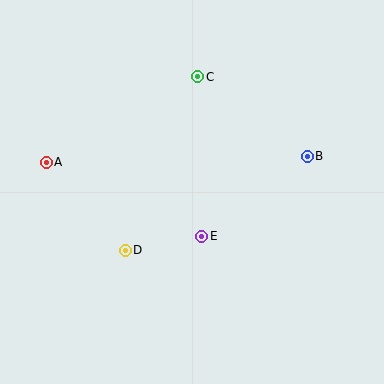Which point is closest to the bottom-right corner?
Point E is closest to the bottom-right corner.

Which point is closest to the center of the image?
Point E at (202, 236) is closest to the center.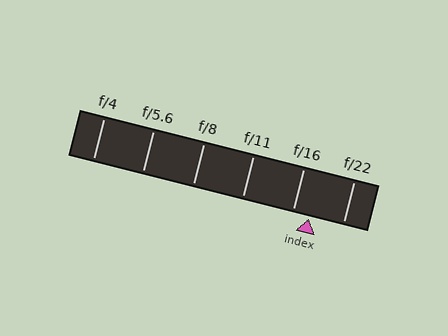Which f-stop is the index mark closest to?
The index mark is closest to f/16.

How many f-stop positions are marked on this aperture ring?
There are 6 f-stop positions marked.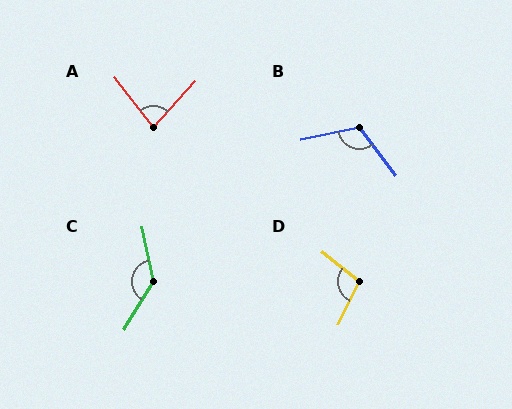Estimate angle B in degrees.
Approximately 115 degrees.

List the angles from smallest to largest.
A (80°), D (102°), B (115°), C (136°).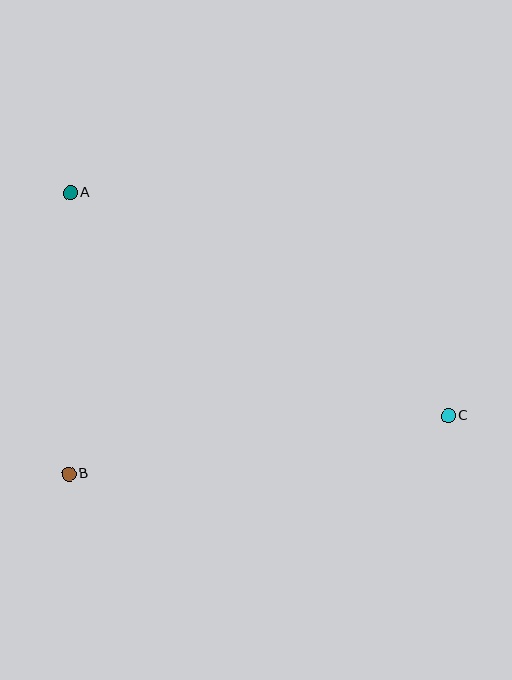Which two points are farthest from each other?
Points A and C are farthest from each other.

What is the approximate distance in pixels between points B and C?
The distance between B and C is approximately 384 pixels.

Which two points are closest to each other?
Points A and B are closest to each other.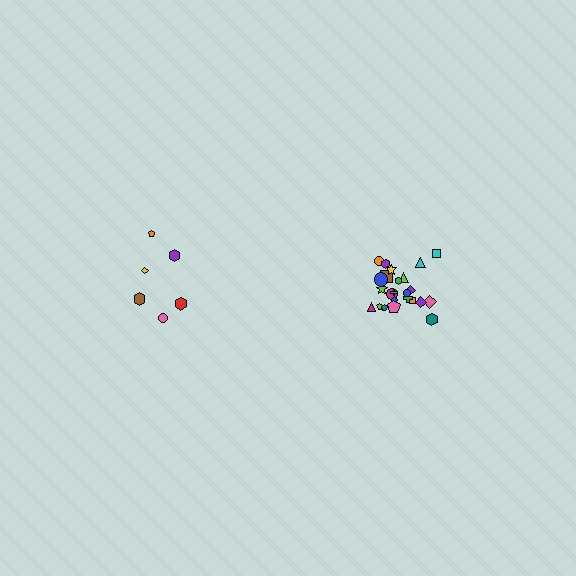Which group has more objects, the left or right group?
The right group.